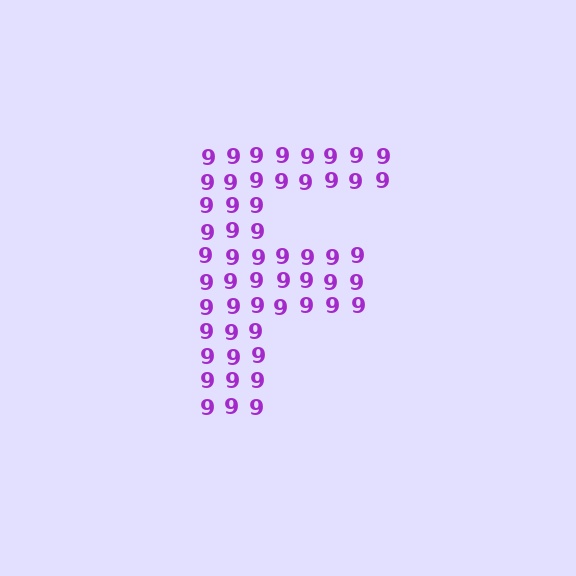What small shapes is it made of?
It is made of small digit 9's.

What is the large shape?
The large shape is the letter F.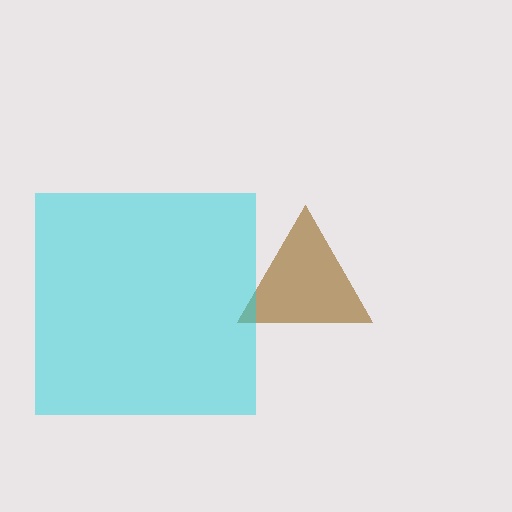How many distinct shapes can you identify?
There are 2 distinct shapes: a brown triangle, a cyan square.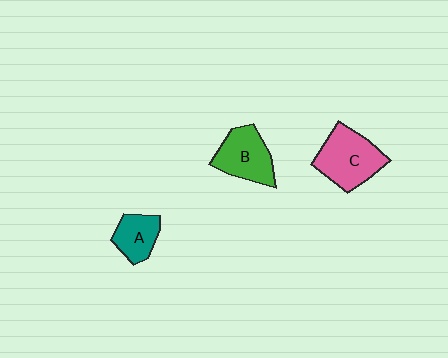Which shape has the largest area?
Shape C (pink).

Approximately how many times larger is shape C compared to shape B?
Approximately 1.2 times.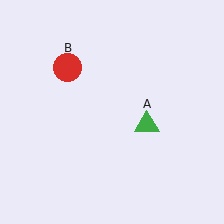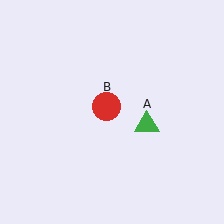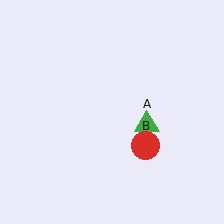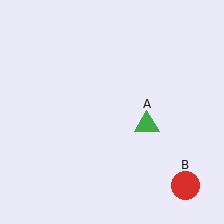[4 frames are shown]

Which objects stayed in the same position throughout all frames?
Green triangle (object A) remained stationary.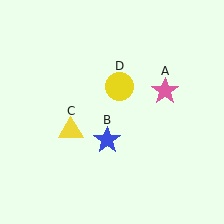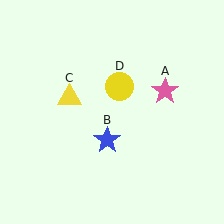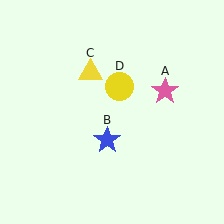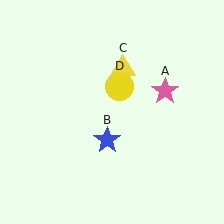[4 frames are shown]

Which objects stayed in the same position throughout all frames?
Pink star (object A) and blue star (object B) and yellow circle (object D) remained stationary.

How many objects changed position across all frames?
1 object changed position: yellow triangle (object C).